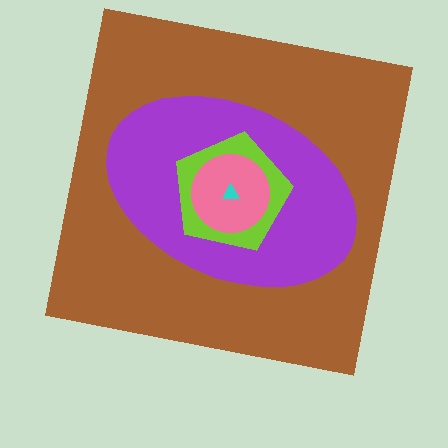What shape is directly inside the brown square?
The purple ellipse.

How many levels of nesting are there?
5.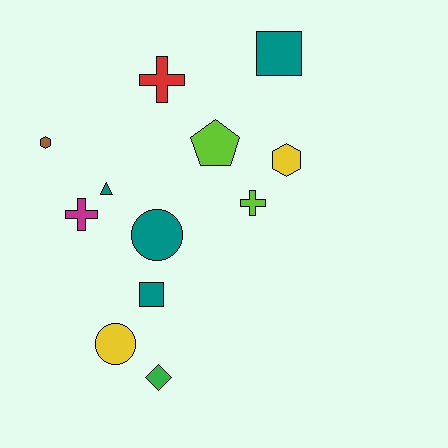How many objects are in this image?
There are 12 objects.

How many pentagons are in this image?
There is 1 pentagon.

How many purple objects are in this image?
There are no purple objects.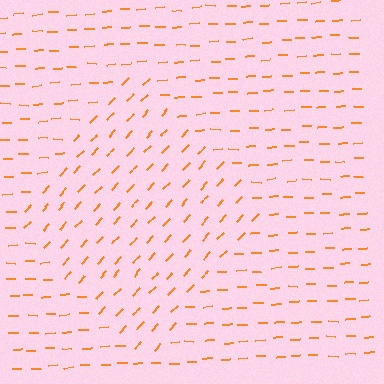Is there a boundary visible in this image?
Yes, there is a texture boundary formed by a change in line orientation.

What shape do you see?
I see a diamond.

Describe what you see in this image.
The image is filled with small orange line segments. A diamond region in the image has lines oriented differently from the surrounding lines, creating a visible texture boundary.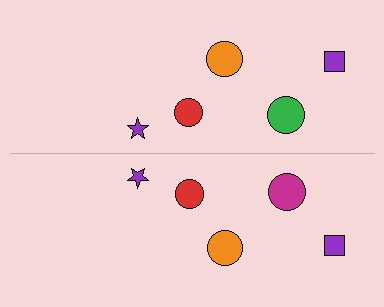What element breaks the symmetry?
The magenta circle on the bottom side breaks the symmetry — its mirror counterpart is green.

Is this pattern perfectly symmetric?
No, the pattern is not perfectly symmetric. The magenta circle on the bottom side breaks the symmetry — its mirror counterpart is green.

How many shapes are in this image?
There are 10 shapes in this image.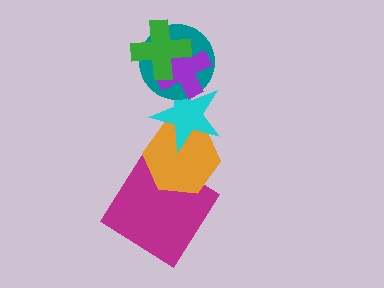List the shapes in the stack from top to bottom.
From top to bottom: the green cross, the purple cross, the teal circle, the cyan star, the orange hexagon, the magenta diamond.